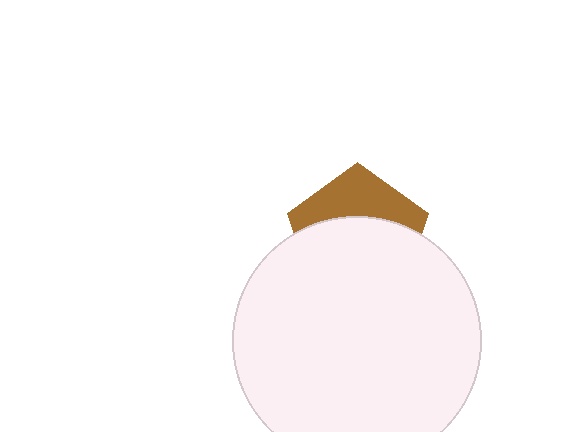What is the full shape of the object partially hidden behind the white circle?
The partially hidden object is a brown pentagon.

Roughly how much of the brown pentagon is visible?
A small part of it is visible (roughly 37%).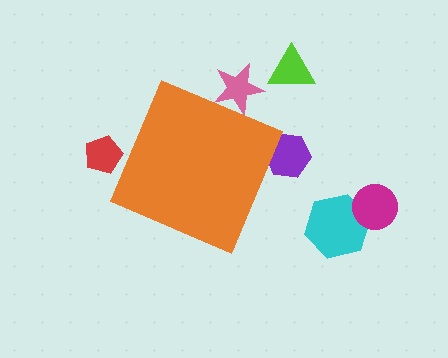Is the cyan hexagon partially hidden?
No, the cyan hexagon is fully visible.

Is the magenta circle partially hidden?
No, the magenta circle is fully visible.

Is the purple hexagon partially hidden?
Yes, the purple hexagon is partially hidden behind the orange diamond.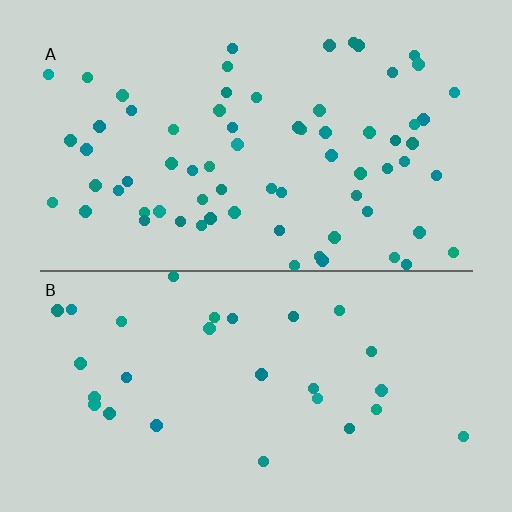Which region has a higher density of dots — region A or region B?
A (the top).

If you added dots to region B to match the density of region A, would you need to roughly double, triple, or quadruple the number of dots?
Approximately double.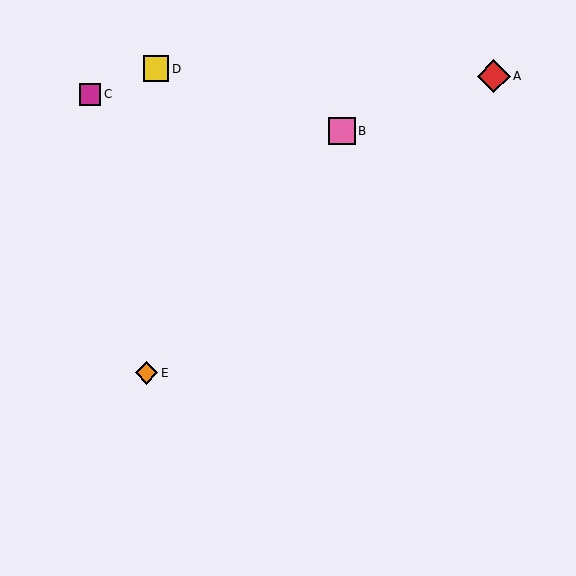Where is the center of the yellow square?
The center of the yellow square is at (156, 69).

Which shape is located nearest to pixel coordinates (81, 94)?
The magenta square (labeled C) at (90, 94) is nearest to that location.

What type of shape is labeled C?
Shape C is a magenta square.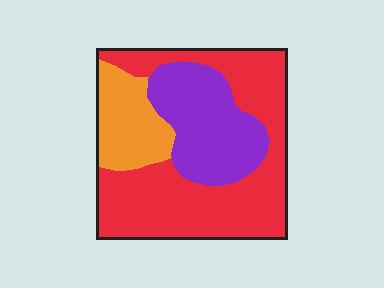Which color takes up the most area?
Red, at roughly 55%.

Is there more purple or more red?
Red.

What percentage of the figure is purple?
Purple covers 27% of the figure.